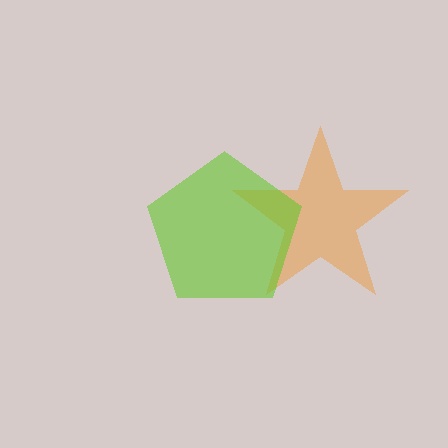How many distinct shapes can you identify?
There are 2 distinct shapes: an orange star, a lime pentagon.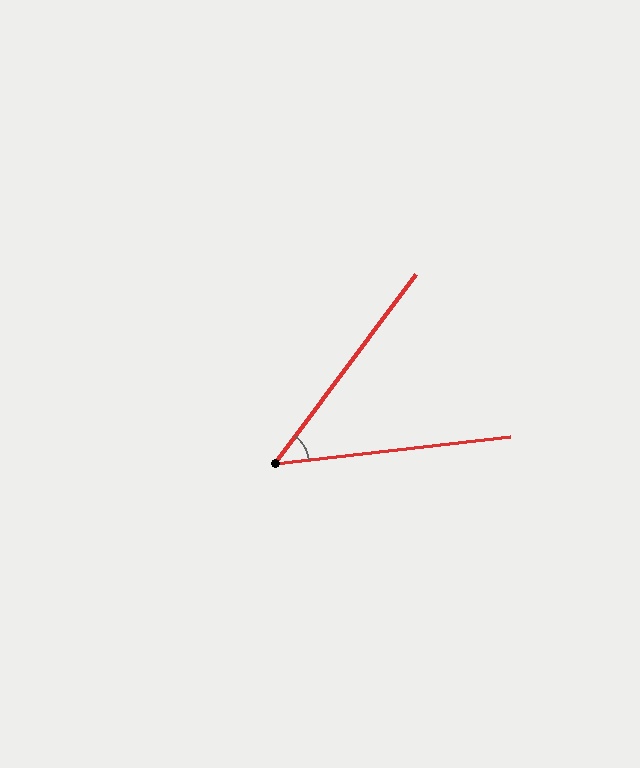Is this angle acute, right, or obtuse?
It is acute.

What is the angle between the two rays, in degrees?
Approximately 47 degrees.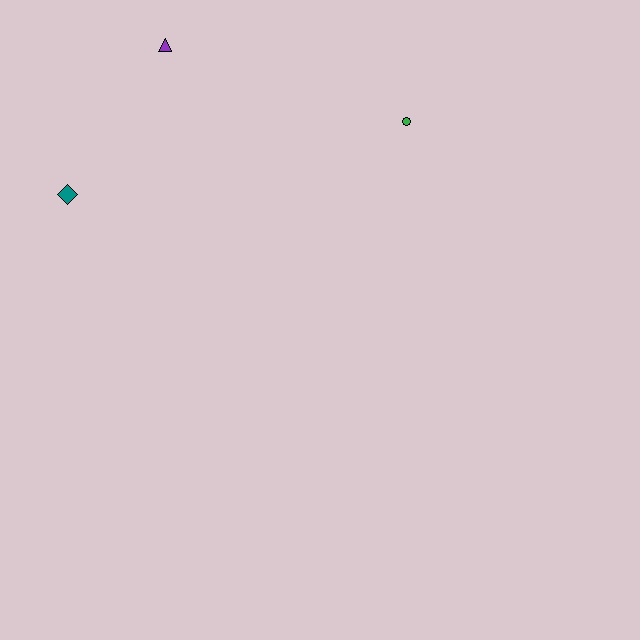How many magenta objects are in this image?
There are no magenta objects.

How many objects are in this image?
There are 3 objects.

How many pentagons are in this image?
There are no pentagons.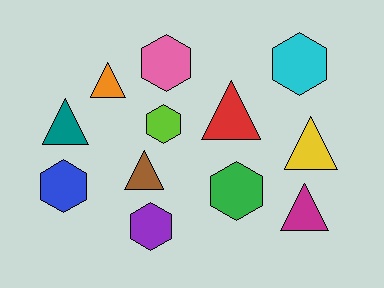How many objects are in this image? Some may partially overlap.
There are 12 objects.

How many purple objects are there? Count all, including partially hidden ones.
There is 1 purple object.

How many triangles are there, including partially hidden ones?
There are 6 triangles.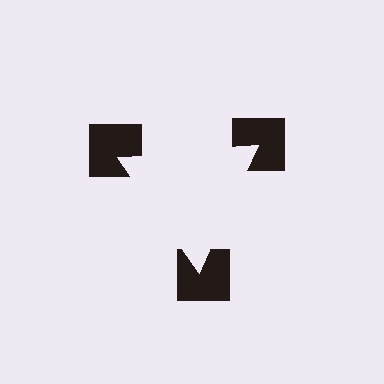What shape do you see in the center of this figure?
An illusory triangle — its edges are inferred from the aligned wedge cuts in the notched squares, not physically drawn.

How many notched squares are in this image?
There are 3 — one at each vertex of the illusory triangle.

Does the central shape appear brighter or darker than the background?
It typically appears slightly brighter than the background, even though no actual brightness change is drawn.